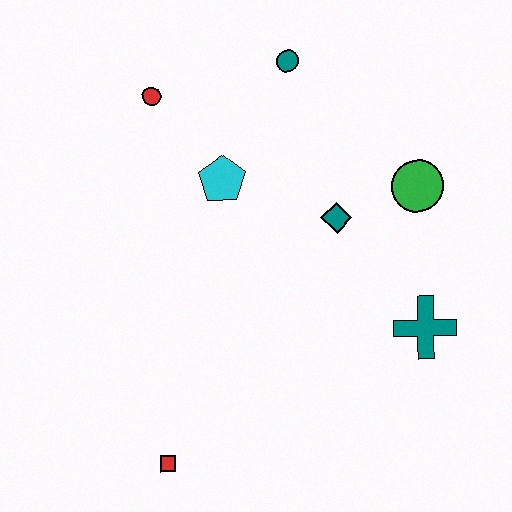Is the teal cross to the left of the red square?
No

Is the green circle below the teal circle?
Yes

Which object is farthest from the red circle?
The red square is farthest from the red circle.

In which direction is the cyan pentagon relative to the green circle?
The cyan pentagon is to the left of the green circle.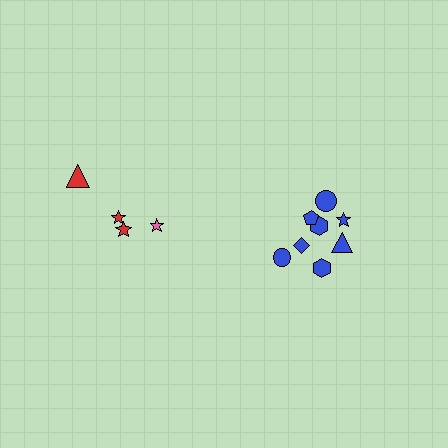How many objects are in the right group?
There are 8 objects.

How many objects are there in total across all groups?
There are 12 objects.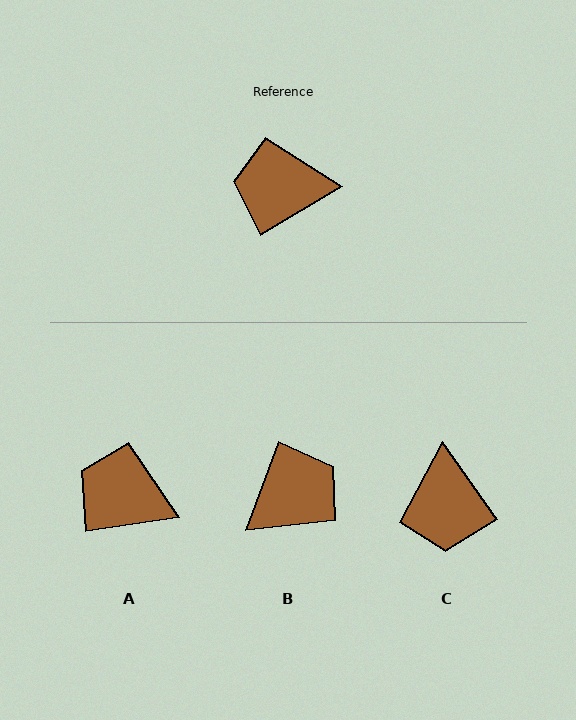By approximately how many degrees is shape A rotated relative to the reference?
Approximately 23 degrees clockwise.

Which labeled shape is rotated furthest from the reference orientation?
B, about 141 degrees away.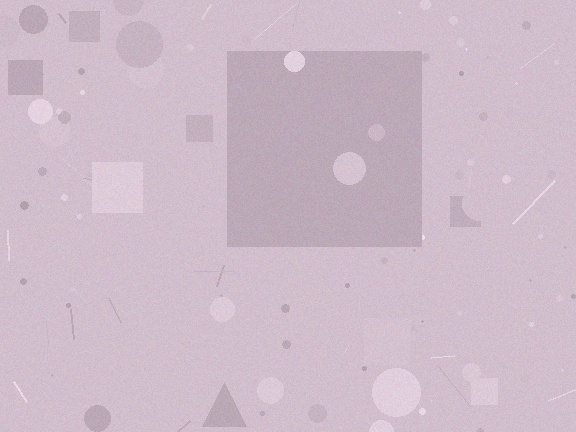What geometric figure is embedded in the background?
A square is embedded in the background.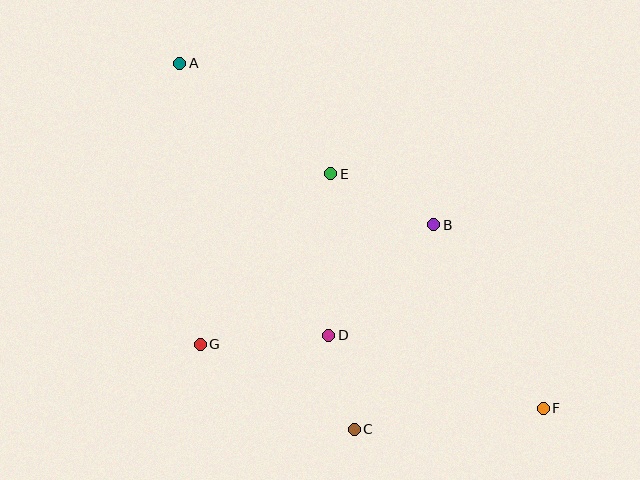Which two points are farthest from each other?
Points A and F are farthest from each other.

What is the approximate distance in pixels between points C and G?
The distance between C and G is approximately 176 pixels.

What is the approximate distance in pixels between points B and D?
The distance between B and D is approximately 153 pixels.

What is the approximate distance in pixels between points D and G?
The distance between D and G is approximately 129 pixels.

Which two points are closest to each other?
Points C and D are closest to each other.